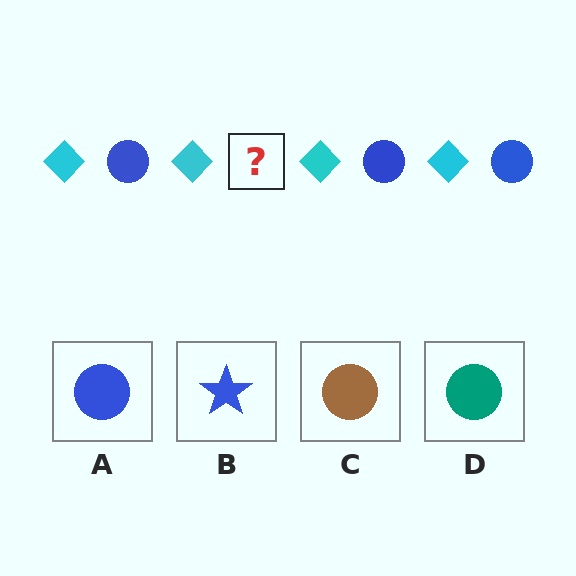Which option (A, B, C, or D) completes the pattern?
A.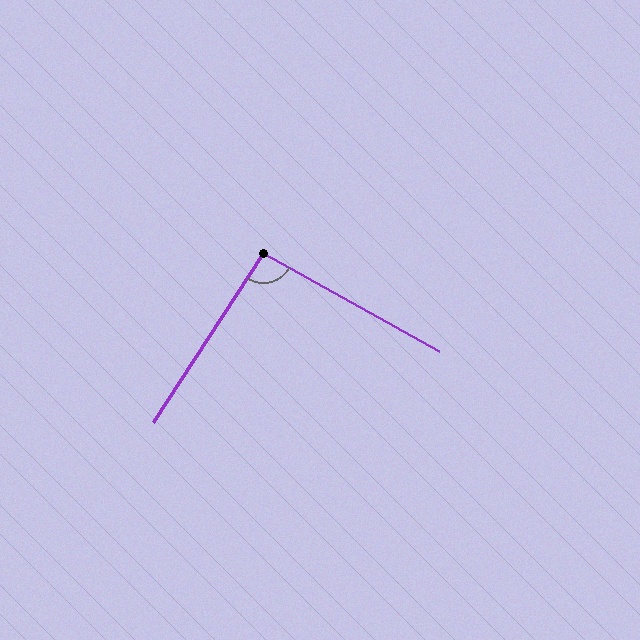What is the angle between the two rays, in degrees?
Approximately 94 degrees.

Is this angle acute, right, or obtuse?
It is approximately a right angle.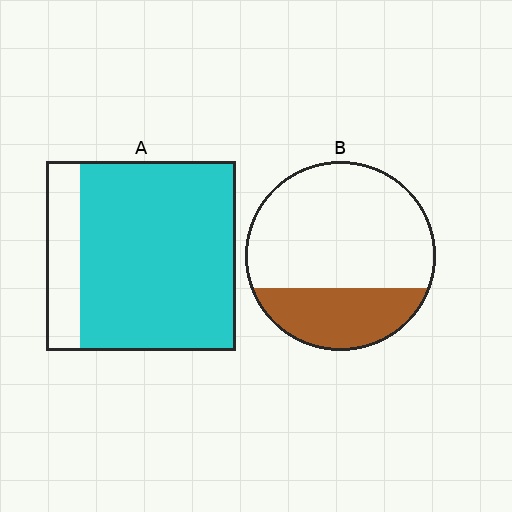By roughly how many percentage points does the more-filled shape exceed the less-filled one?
By roughly 55 percentage points (A over B).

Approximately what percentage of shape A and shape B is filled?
A is approximately 80% and B is approximately 30%.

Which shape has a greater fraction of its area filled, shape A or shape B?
Shape A.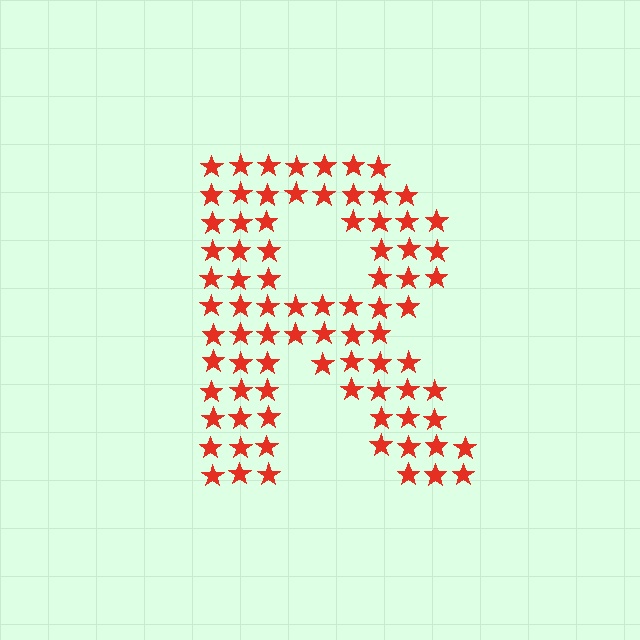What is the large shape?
The large shape is the letter R.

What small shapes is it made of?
It is made of small stars.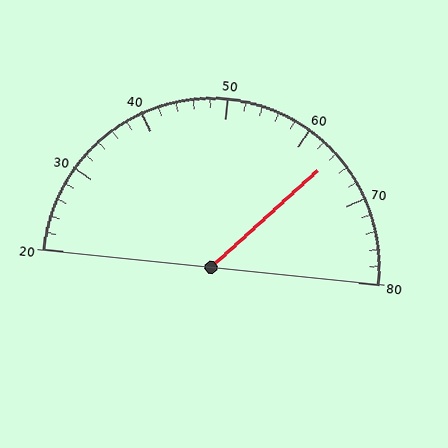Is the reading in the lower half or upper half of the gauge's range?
The reading is in the upper half of the range (20 to 80).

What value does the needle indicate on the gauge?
The needle indicates approximately 64.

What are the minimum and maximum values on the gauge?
The gauge ranges from 20 to 80.